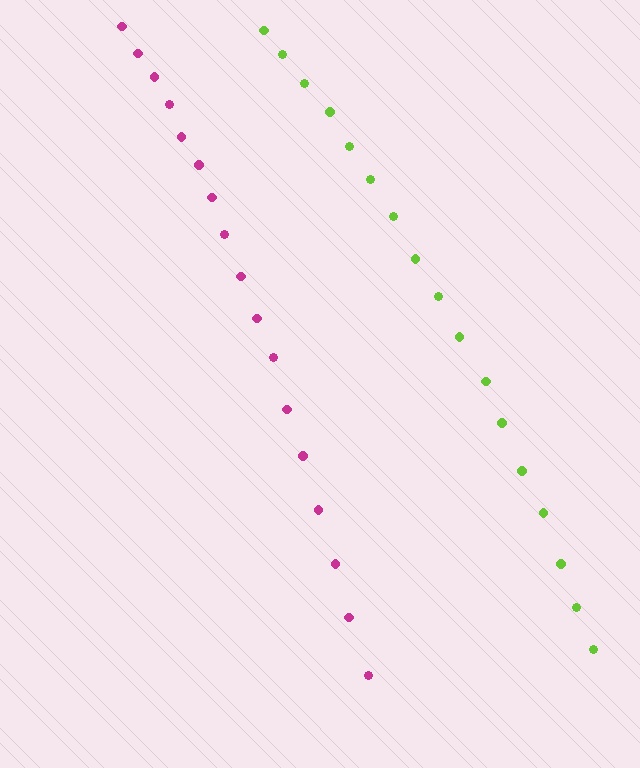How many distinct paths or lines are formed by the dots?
There are 2 distinct paths.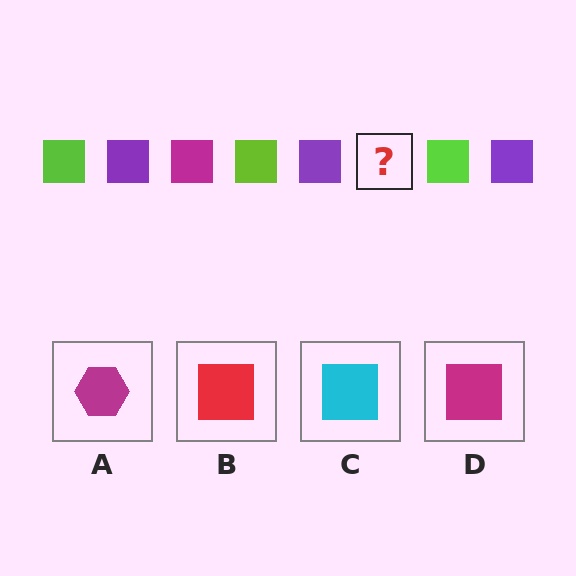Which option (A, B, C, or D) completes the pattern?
D.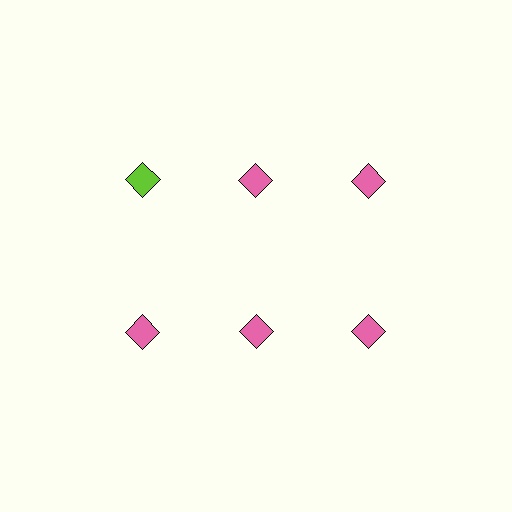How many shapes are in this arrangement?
There are 6 shapes arranged in a grid pattern.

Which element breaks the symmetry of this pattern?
The lime diamond in the top row, leftmost column breaks the symmetry. All other shapes are pink diamonds.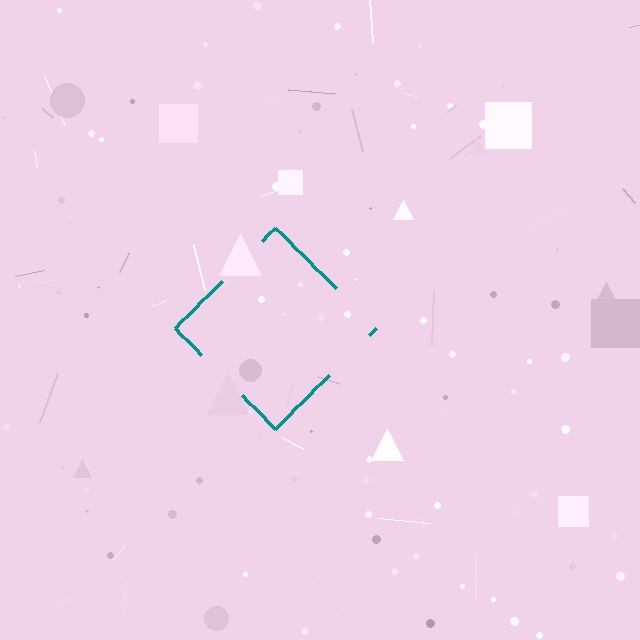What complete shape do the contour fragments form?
The contour fragments form a diamond.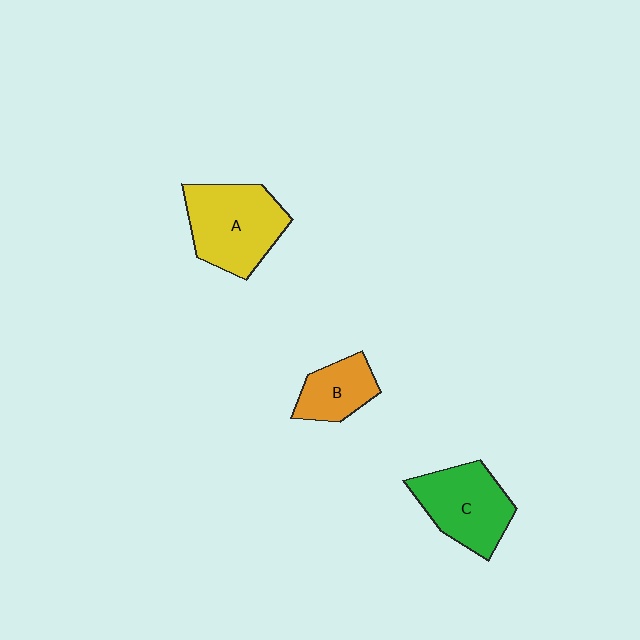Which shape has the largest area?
Shape A (yellow).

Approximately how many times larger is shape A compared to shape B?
Approximately 1.8 times.